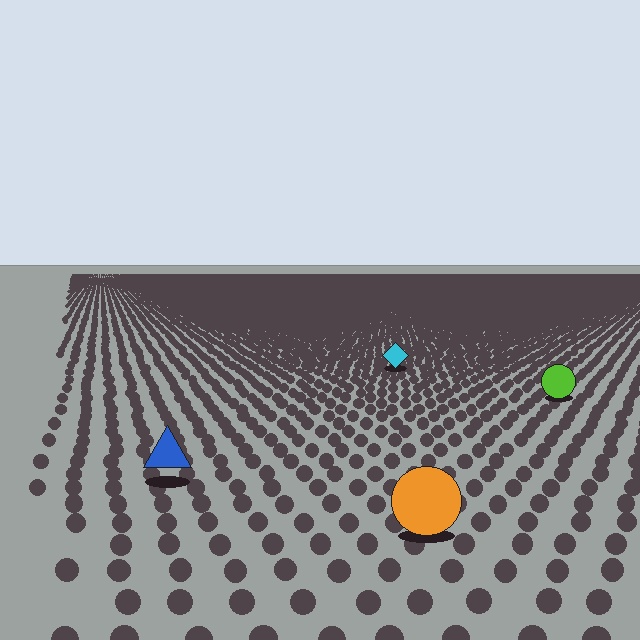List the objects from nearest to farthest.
From nearest to farthest: the orange circle, the blue triangle, the lime circle, the cyan diamond.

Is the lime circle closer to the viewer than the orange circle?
No. The orange circle is closer — you can tell from the texture gradient: the ground texture is coarser near it.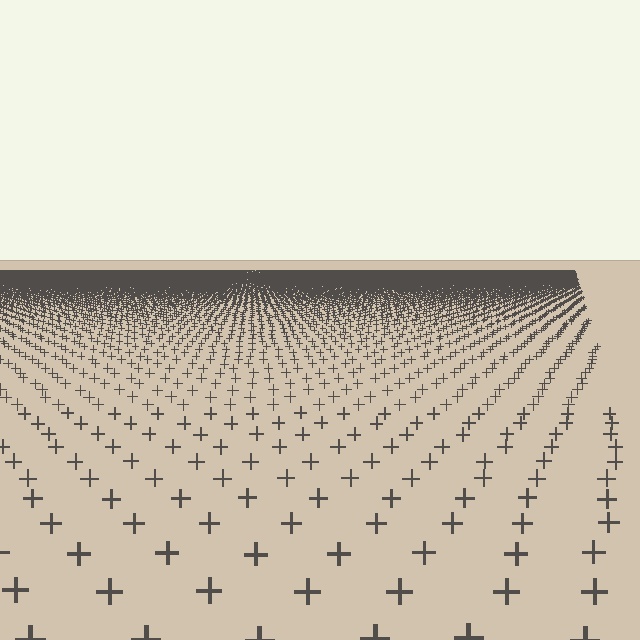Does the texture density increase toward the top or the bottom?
Density increases toward the top.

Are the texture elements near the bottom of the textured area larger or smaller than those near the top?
Larger. Near the bottom, elements are closer to the viewer and appear at a bigger on-screen size.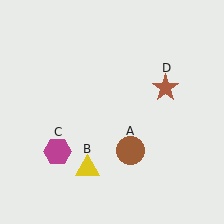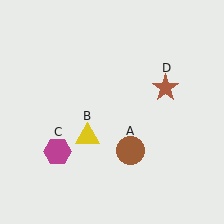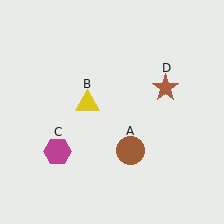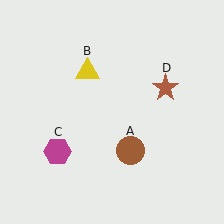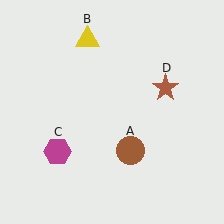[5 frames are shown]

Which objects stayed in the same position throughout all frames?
Brown circle (object A) and magenta hexagon (object C) and brown star (object D) remained stationary.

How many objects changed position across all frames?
1 object changed position: yellow triangle (object B).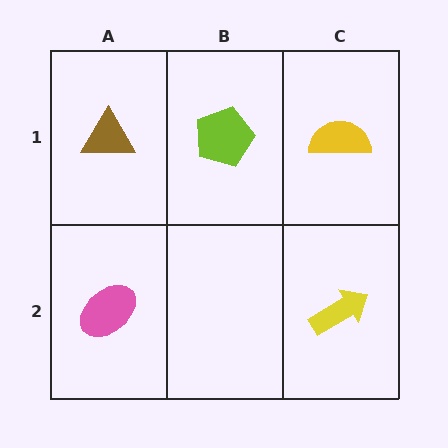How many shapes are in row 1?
3 shapes.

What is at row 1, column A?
A brown triangle.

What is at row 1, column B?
A lime pentagon.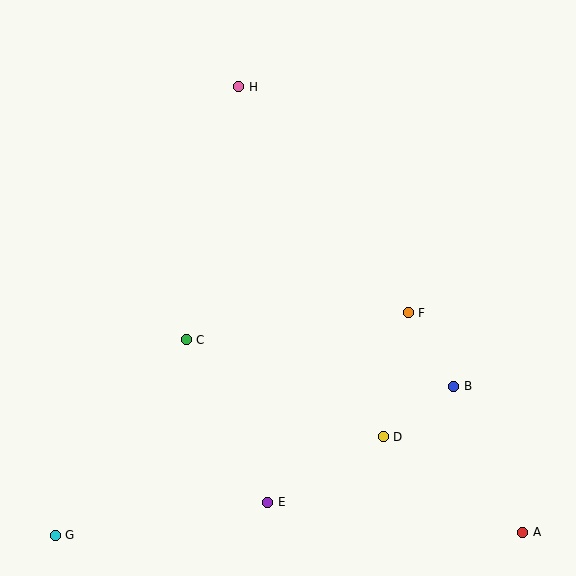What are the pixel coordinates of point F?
Point F is at (408, 313).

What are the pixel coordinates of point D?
Point D is at (383, 437).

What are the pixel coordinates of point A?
Point A is at (523, 532).